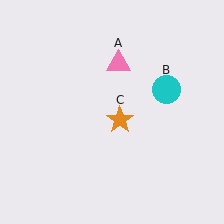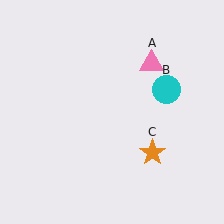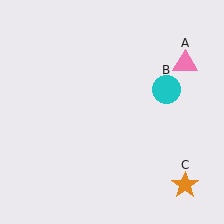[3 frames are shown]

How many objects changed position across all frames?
2 objects changed position: pink triangle (object A), orange star (object C).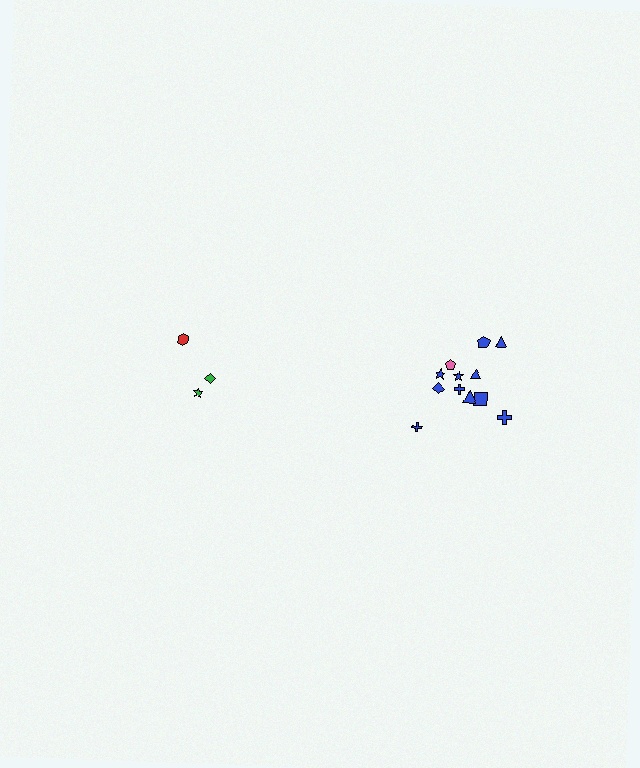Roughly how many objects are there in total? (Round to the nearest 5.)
Roughly 15 objects in total.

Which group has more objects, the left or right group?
The right group.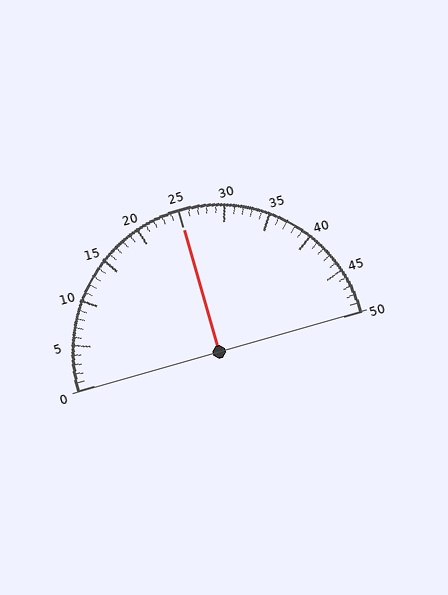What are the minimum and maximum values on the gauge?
The gauge ranges from 0 to 50.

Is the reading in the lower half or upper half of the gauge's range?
The reading is in the upper half of the range (0 to 50).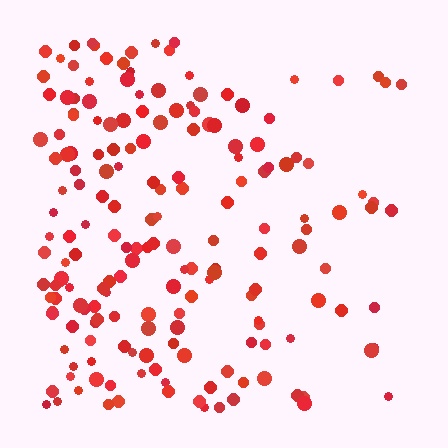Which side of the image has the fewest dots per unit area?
The right.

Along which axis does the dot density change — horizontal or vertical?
Horizontal.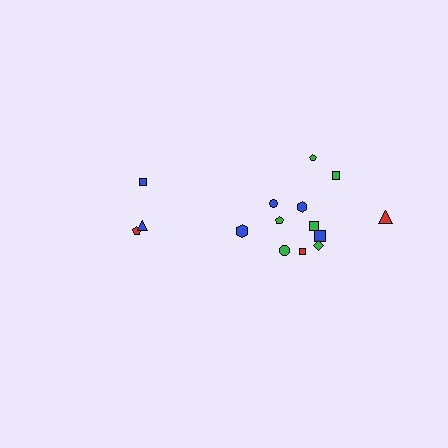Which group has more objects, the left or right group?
The right group.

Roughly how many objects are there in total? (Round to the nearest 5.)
Roughly 15 objects in total.